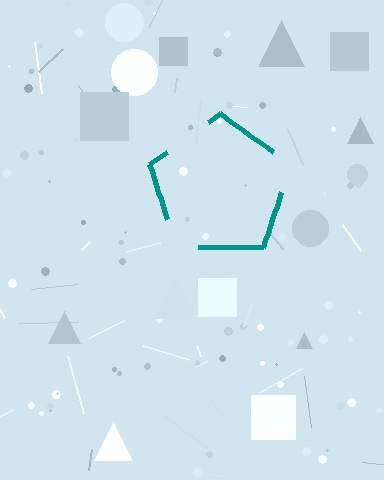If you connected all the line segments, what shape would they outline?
They would outline a pentagon.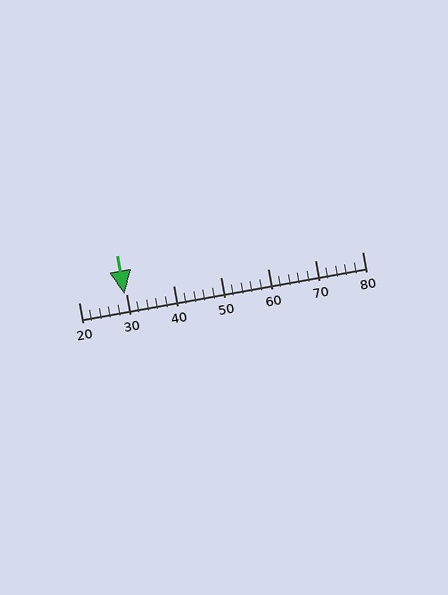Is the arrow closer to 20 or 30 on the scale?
The arrow is closer to 30.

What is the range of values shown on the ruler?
The ruler shows values from 20 to 80.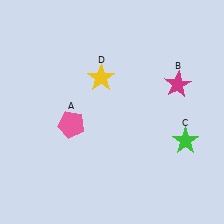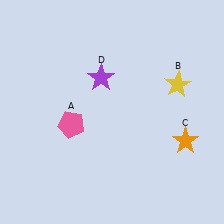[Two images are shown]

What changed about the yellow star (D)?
In Image 1, D is yellow. In Image 2, it changed to purple.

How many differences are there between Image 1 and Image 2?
There are 3 differences between the two images.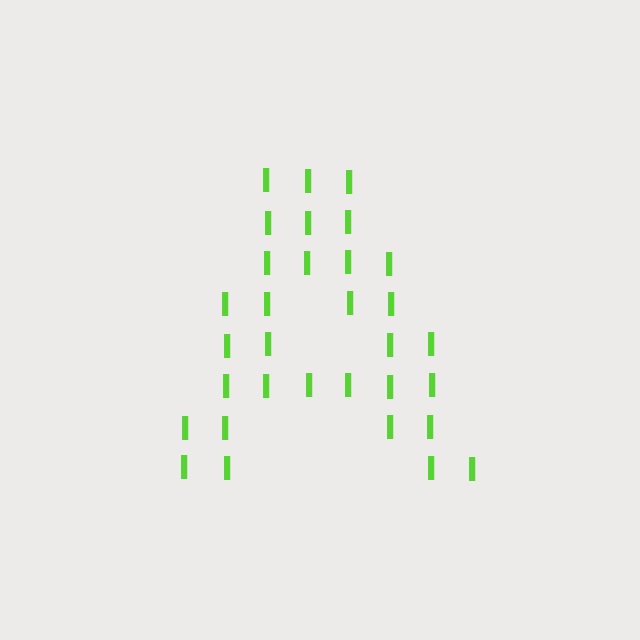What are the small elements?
The small elements are letter I's.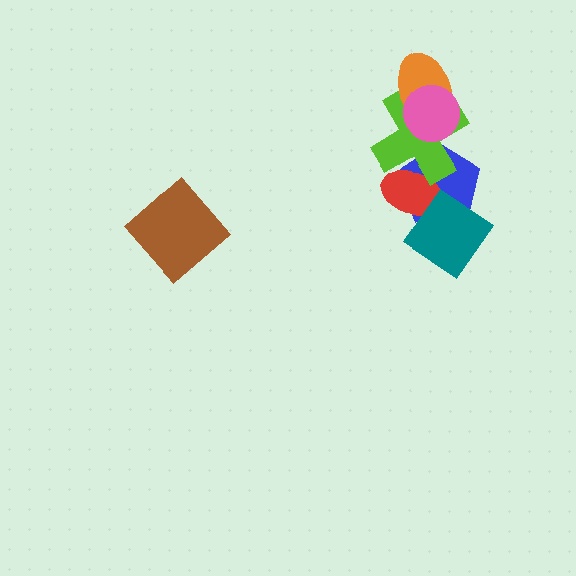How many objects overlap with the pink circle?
2 objects overlap with the pink circle.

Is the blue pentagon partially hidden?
Yes, it is partially covered by another shape.